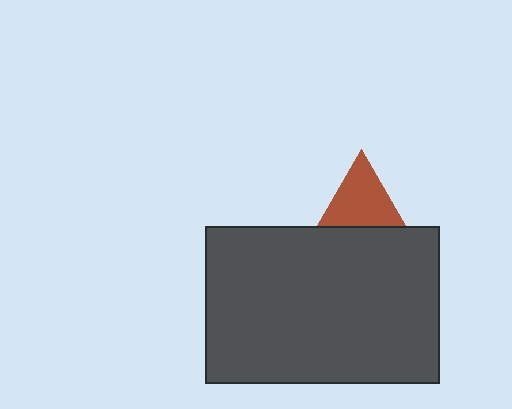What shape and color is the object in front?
The object in front is a dark gray rectangle.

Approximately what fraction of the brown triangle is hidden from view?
Roughly 57% of the brown triangle is hidden behind the dark gray rectangle.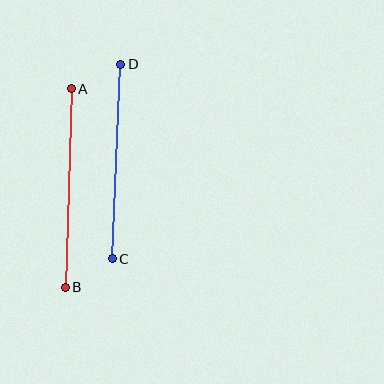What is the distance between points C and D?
The distance is approximately 195 pixels.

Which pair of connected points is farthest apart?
Points A and B are farthest apart.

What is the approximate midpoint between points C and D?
The midpoint is at approximately (116, 162) pixels.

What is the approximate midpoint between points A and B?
The midpoint is at approximately (68, 188) pixels.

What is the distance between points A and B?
The distance is approximately 199 pixels.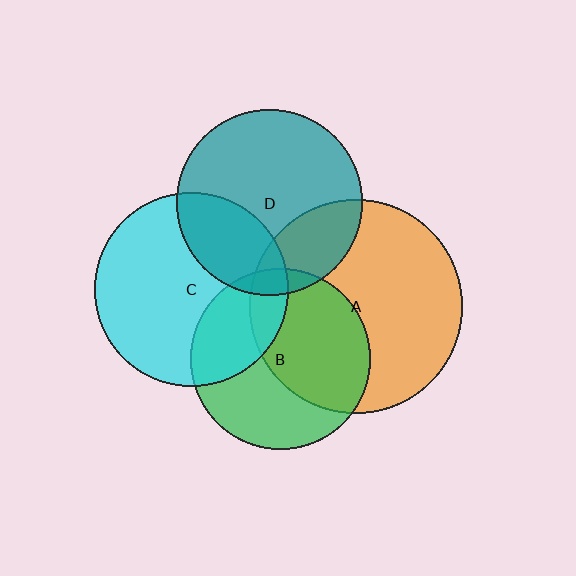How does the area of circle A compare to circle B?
Approximately 1.4 times.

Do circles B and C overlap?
Yes.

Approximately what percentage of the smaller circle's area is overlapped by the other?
Approximately 30%.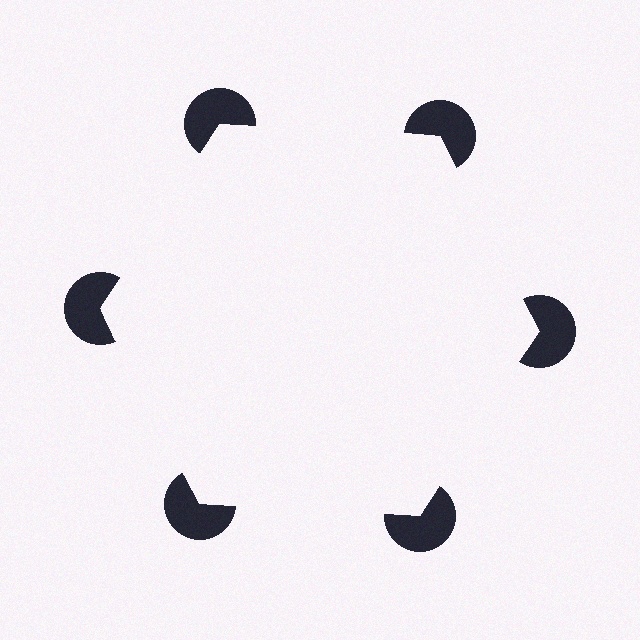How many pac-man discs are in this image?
There are 6 — one at each vertex of the illusory hexagon.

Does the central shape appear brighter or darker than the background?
It typically appears slightly brighter than the background, even though no actual brightness change is drawn.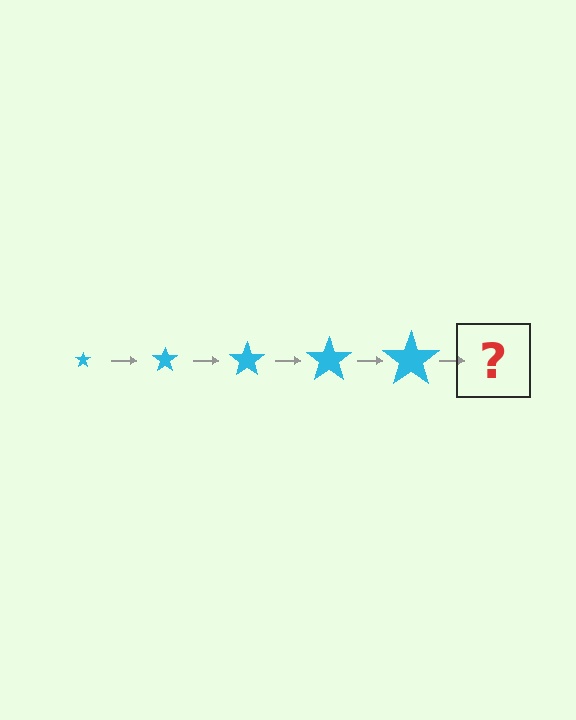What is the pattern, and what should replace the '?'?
The pattern is that the star gets progressively larger each step. The '?' should be a cyan star, larger than the previous one.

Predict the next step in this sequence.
The next step is a cyan star, larger than the previous one.